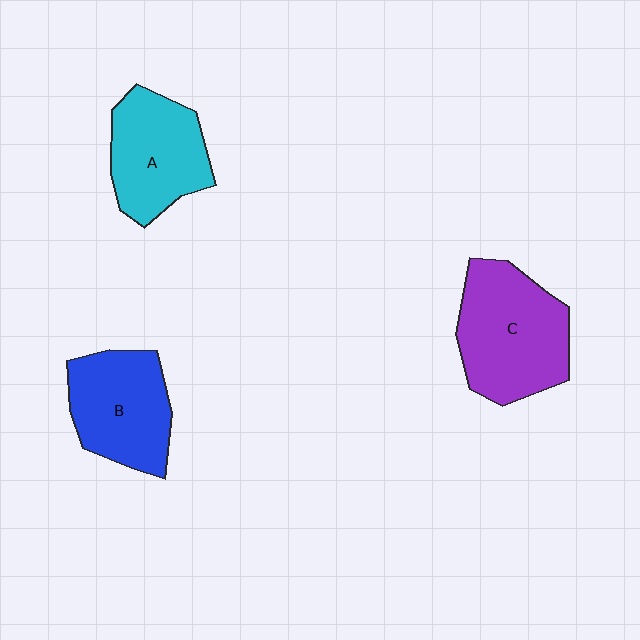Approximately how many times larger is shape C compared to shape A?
Approximately 1.2 times.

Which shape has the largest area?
Shape C (purple).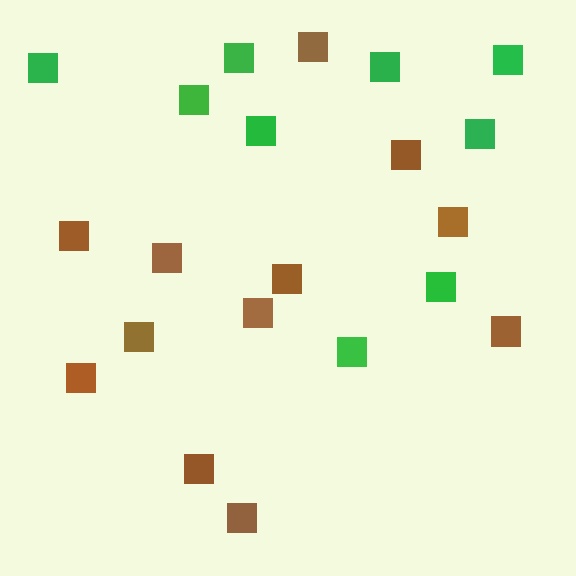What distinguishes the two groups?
There are 2 groups: one group of green squares (9) and one group of brown squares (12).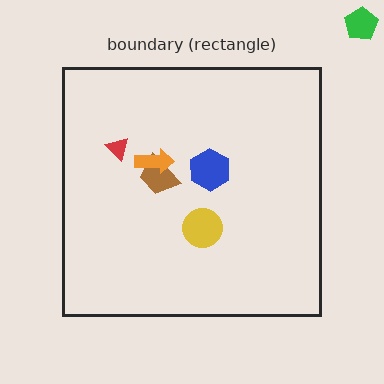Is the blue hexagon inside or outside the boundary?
Inside.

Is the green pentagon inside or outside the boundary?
Outside.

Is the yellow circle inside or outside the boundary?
Inside.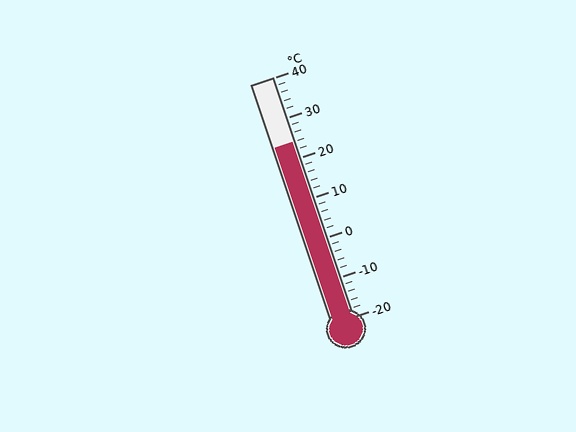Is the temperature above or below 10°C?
The temperature is above 10°C.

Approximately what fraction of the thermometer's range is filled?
The thermometer is filled to approximately 75% of its range.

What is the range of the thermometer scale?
The thermometer scale ranges from -20°C to 40°C.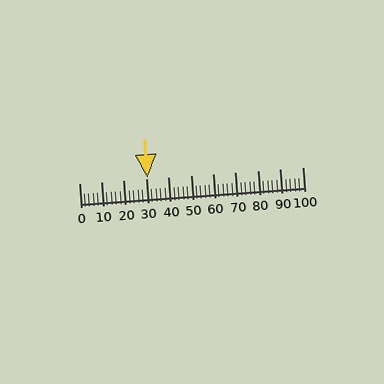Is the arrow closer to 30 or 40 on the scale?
The arrow is closer to 30.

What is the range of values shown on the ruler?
The ruler shows values from 0 to 100.